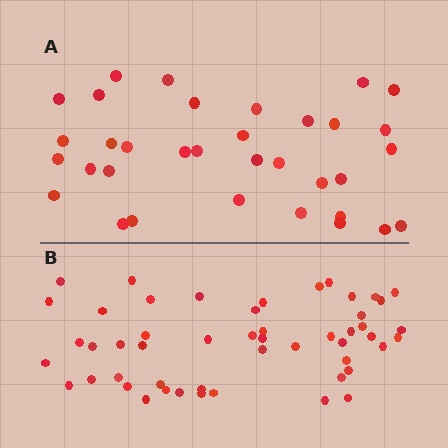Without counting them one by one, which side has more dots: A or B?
Region B (the bottom region) has more dots.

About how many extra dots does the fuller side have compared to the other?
Region B has approximately 15 more dots than region A.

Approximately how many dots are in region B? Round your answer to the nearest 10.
About 50 dots. (The exact count is 51, which rounds to 50.)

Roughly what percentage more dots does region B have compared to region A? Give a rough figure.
About 50% more.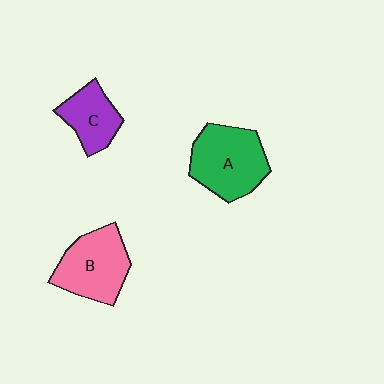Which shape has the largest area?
Shape A (green).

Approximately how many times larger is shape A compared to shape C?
Approximately 1.6 times.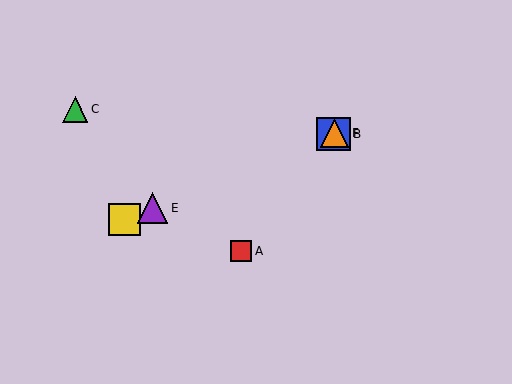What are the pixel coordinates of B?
Object B is at (333, 134).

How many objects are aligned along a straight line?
4 objects (B, D, E, F) are aligned along a straight line.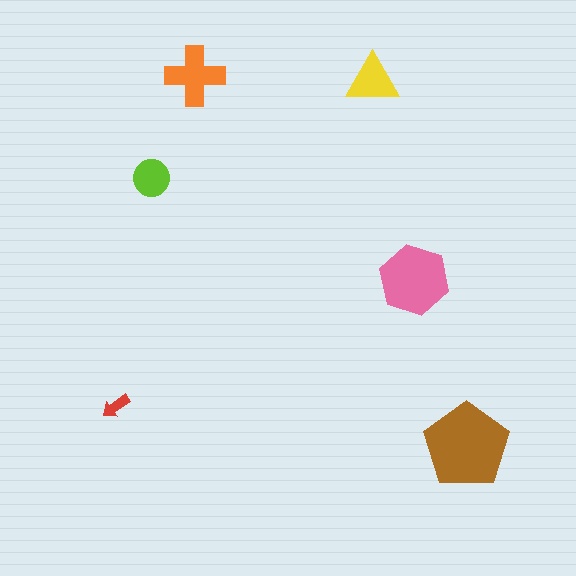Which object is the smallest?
The red arrow.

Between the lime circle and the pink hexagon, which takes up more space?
The pink hexagon.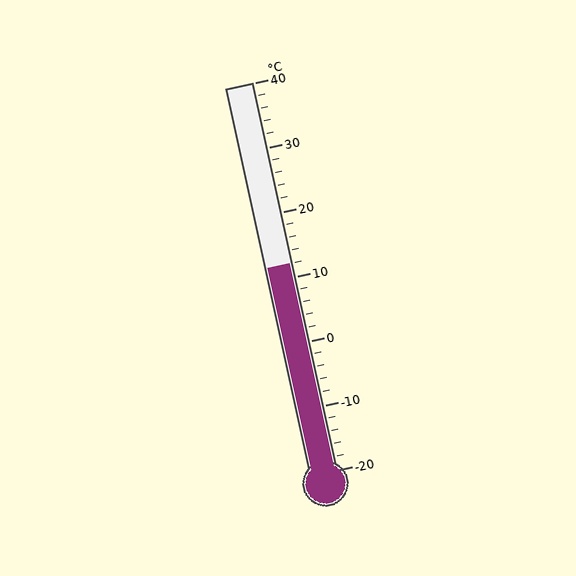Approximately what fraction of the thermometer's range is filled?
The thermometer is filled to approximately 55% of its range.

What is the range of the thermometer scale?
The thermometer scale ranges from -20°C to 40°C.